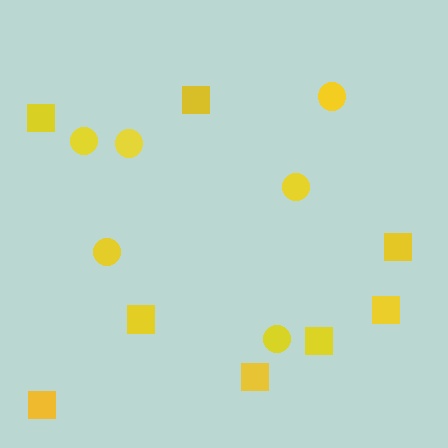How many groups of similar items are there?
There are 2 groups: one group of circles (6) and one group of squares (8).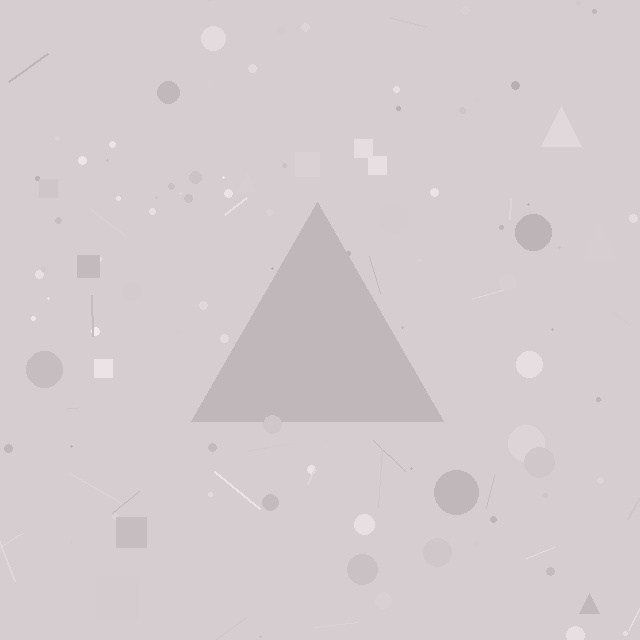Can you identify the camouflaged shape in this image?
The camouflaged shape is a triangle.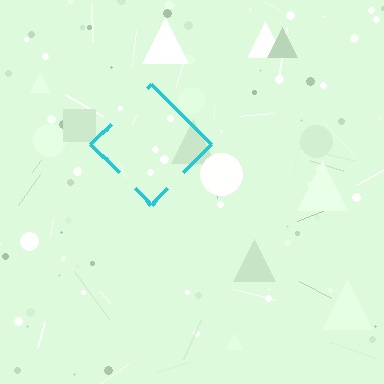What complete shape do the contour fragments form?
The contour fragments form a diamond.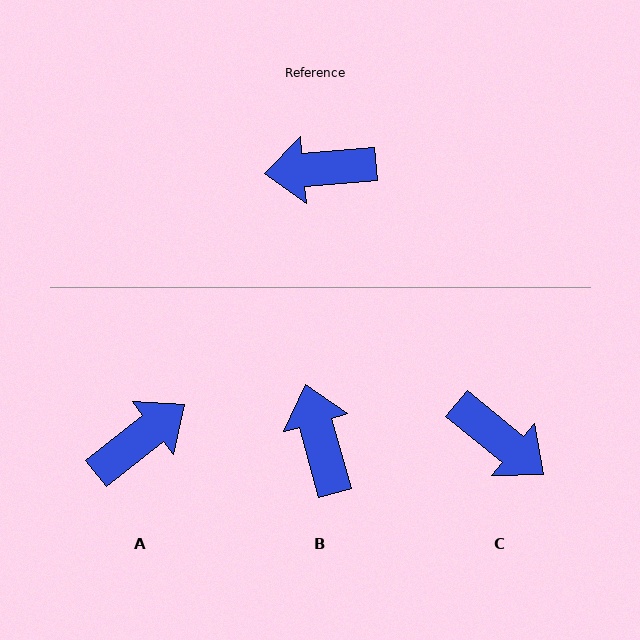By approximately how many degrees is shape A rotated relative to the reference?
Approximately 147 degrees clockwise.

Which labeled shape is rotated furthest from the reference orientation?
A, about 147 degrees away.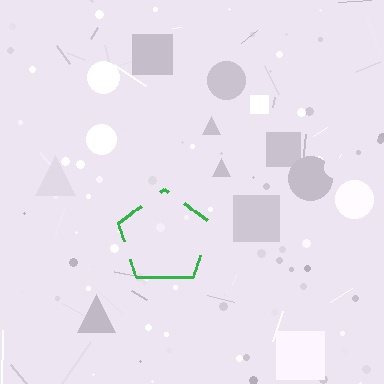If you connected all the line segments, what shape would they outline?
They would outline a pentagon.